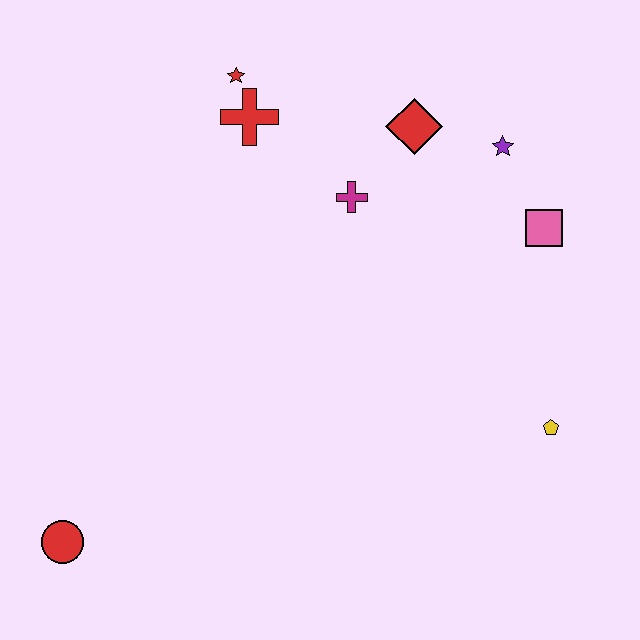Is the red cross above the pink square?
Yes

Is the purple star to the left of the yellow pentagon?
Yes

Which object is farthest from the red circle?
The purple star is farthest from the red circle.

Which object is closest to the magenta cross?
The red diamond is closest to the magenta cross.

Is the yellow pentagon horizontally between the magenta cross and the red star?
No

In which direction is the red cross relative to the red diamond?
The red cross is to the left of the red diamond.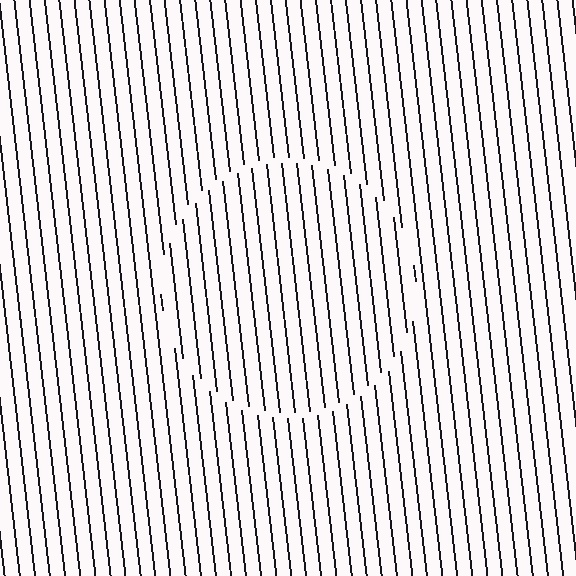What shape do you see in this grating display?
An illusory circle. The interior of the shape contains the same grating, shifted by half a period — the contour is defined by the phase discontinuity where line-ends from the inner and outer gratings abut.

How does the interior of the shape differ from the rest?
The interior of the shape contains the same grating, shifted by half a period — the contour is defined by the phase discontinuity where line-ends from the inner and outer gratings abut.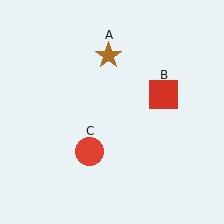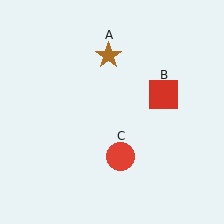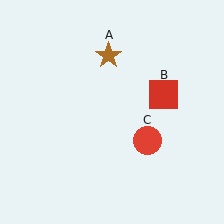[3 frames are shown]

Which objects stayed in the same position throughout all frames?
Brown star (object A) and red square (object B) remained stationary.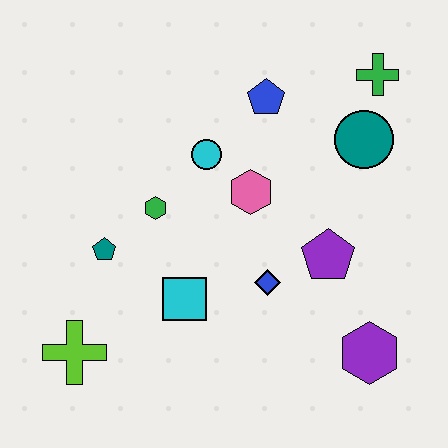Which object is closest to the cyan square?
The blue diamond is closest to the cyan square.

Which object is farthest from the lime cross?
The green cross is farthest from the lime cross.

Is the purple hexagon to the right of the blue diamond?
Yes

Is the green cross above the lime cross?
Yes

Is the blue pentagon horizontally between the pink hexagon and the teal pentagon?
No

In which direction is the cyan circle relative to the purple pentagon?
The cyan circle is to the left of the purple pentagon.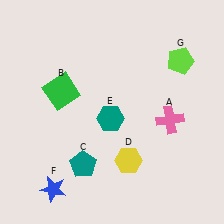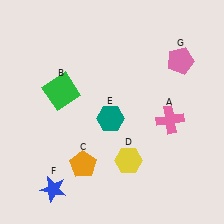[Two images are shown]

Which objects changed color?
C changed from teal to orange. G changed from lime to pink.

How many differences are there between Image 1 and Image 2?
There are 2 differences between the two images.